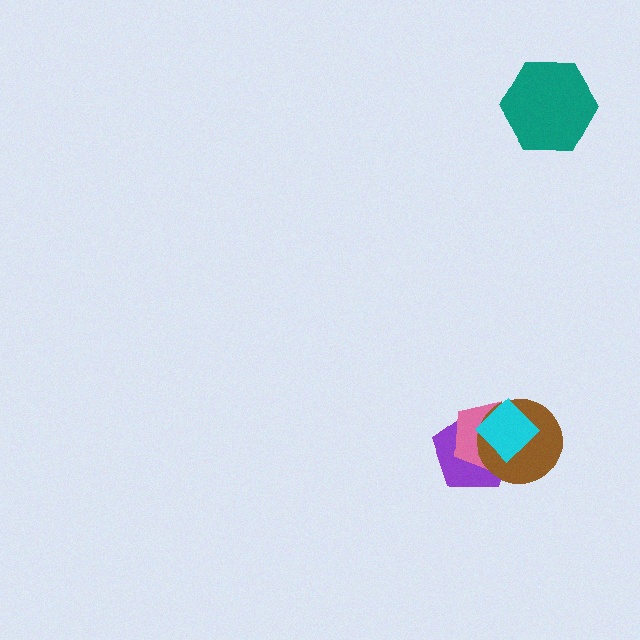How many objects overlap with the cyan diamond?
3 objects overlap with the cyan diamond.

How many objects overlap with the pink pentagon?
3 objects overlap with the pink pentagon.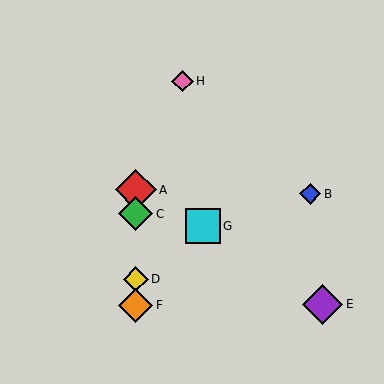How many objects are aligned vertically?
4 objects (A, C, D, F) are aligned vertically.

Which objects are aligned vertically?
Objects A, C, D, F are aligned vertically.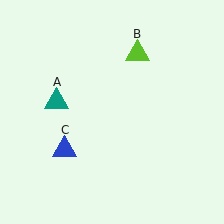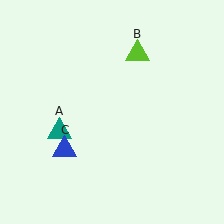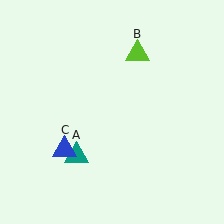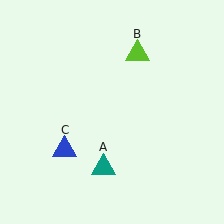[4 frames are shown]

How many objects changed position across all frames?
1 object changed position: teal triangle (object A).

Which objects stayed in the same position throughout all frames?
Lime triangle (object B) and blue triangle (object C) remained stationary.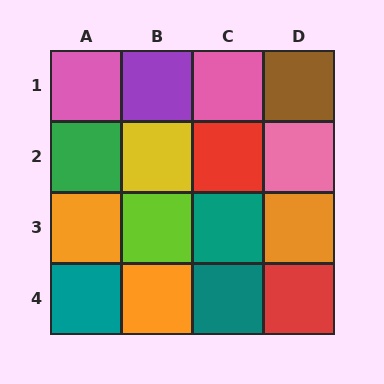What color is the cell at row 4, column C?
Teal.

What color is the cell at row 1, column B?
Purple.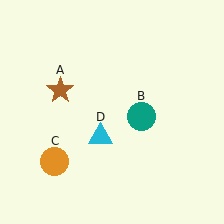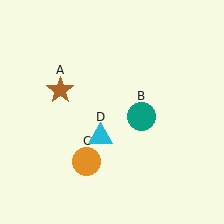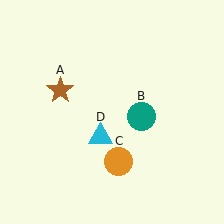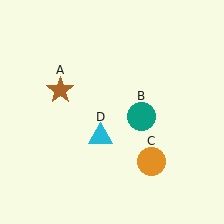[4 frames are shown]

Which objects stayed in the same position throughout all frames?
Brown star (object A) and teal circle (object B) and cyan triangle (object D) remained stationary.